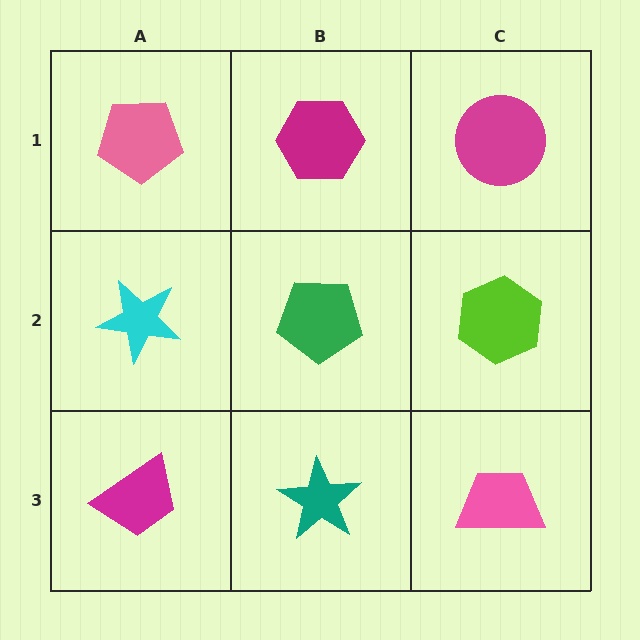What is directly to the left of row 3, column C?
A teal star.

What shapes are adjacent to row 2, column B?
A magenta hexagon (row 1, column B), a teal star (row 3, column B), a cyan star (row 2, column A), a lime hexagon (row 2, column C).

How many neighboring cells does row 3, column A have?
2.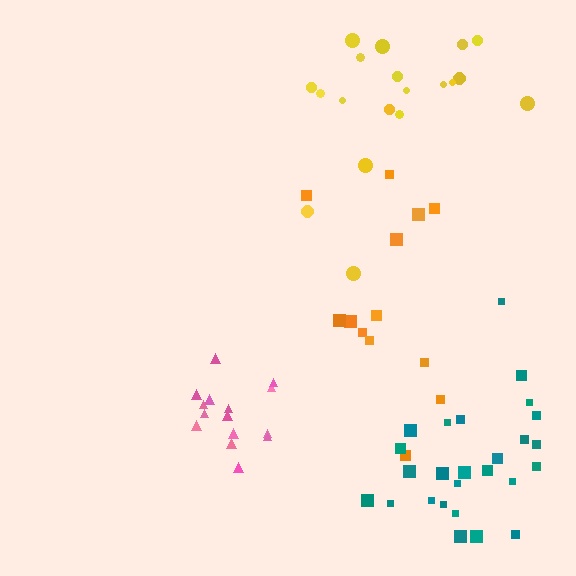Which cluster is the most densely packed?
Pink.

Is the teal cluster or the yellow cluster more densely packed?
Teal.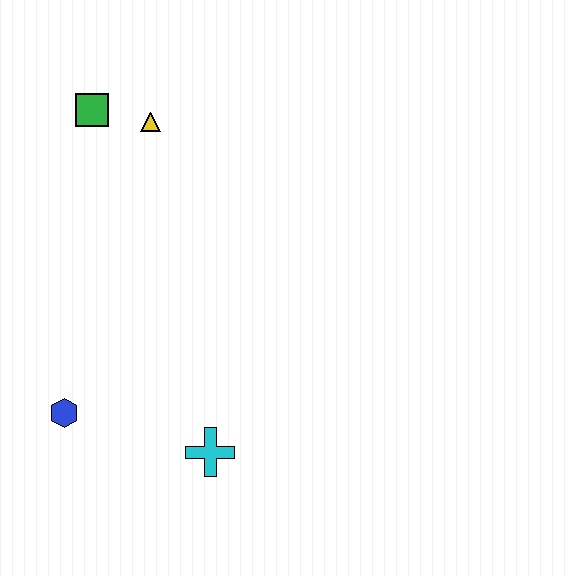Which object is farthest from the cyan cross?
The green square is farthest from the cyan cross.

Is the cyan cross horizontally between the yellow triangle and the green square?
No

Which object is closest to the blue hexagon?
The cyan cross is closest to the blue hexagon.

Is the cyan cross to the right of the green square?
Yes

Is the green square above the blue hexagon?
Yes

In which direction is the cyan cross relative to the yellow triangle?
The cyan cross is below the yellow triangle.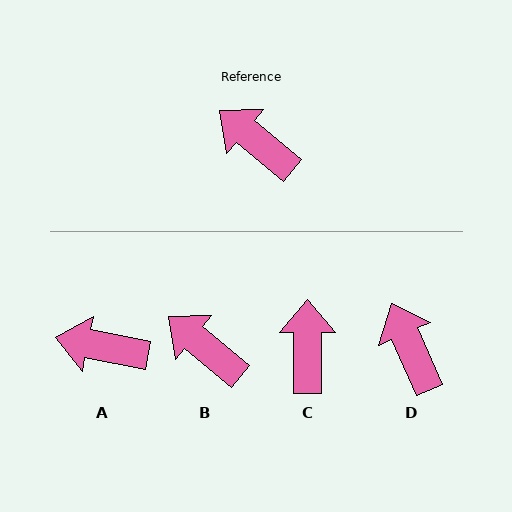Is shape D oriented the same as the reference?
No, it is off by about 27 degrees.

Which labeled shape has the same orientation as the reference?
B.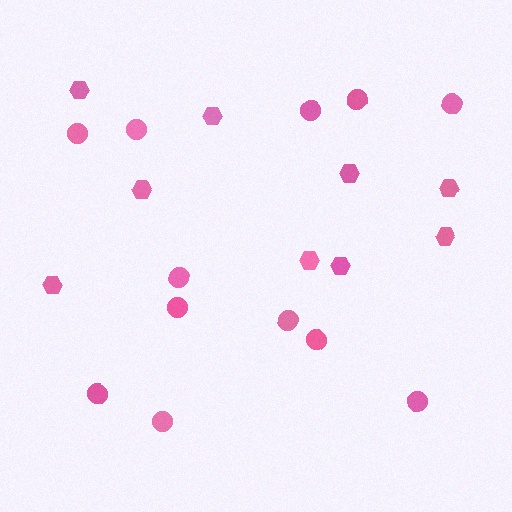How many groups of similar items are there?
There are 2 groups: one group of circles (12) and one group of hexagons (9).